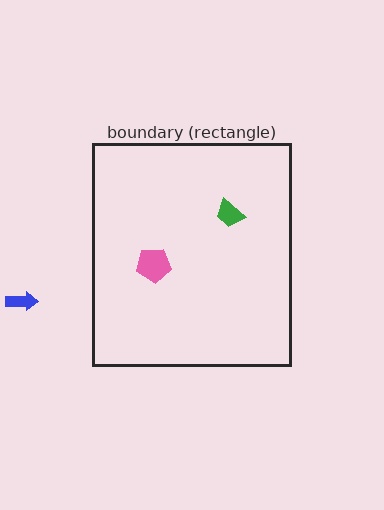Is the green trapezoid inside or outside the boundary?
Inside.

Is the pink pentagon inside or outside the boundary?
Inside.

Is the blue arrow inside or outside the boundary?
Outside.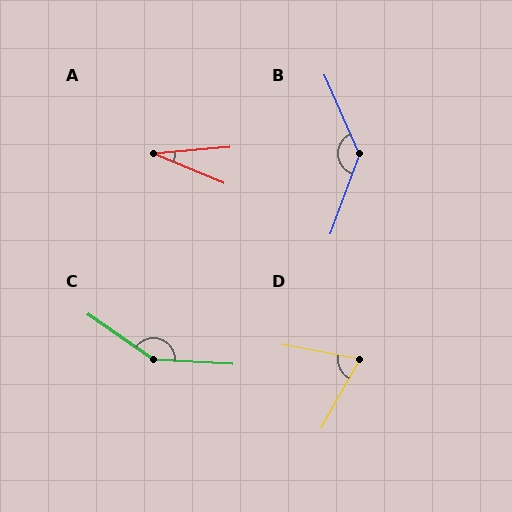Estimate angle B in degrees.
Approximately 136 degrees.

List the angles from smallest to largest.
A (28°), D (72°), B (136°), C (149°).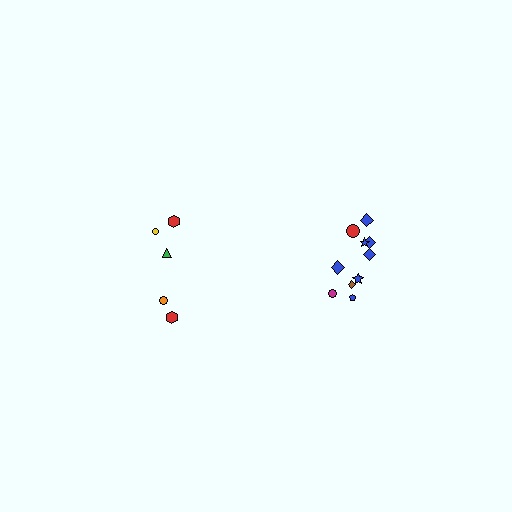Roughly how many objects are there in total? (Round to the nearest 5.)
Roughly 15 objects in total.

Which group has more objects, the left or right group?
The right group.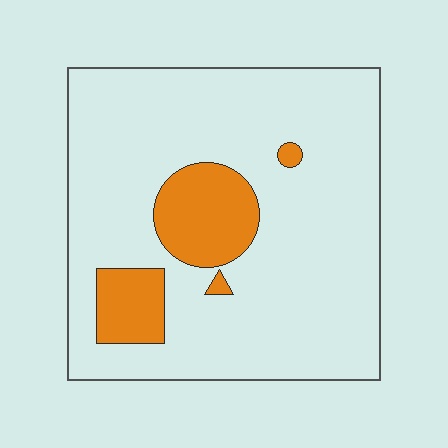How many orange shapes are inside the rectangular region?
4.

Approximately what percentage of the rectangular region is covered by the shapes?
Approximately 15%.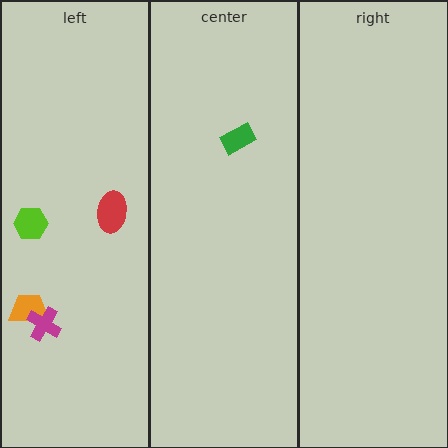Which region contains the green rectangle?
The center region.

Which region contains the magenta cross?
The left region.